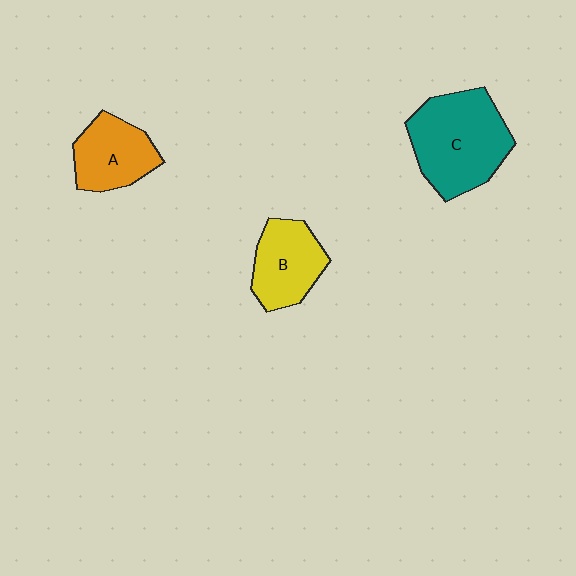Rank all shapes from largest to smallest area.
From largest to smallest: C (teal), B (yellow), A (orange).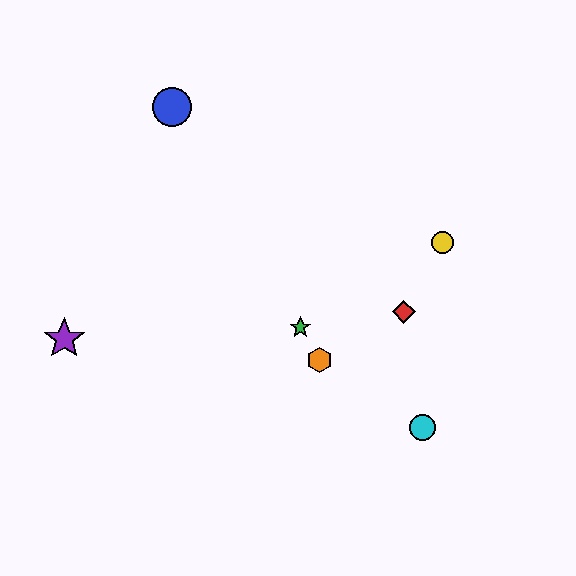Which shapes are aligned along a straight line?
The blue circle, the green star, the orange hexagon are aligned along a straight line.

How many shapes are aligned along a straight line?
3 shapes (the blue circle, the green star, the orange hexagon) are aligned along a straight line.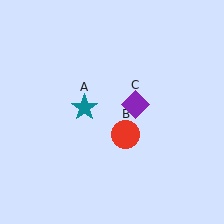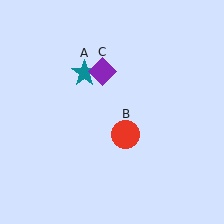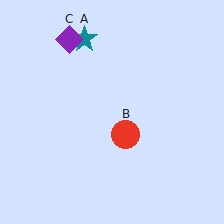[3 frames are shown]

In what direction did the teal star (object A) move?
The teal star (object A) moved up.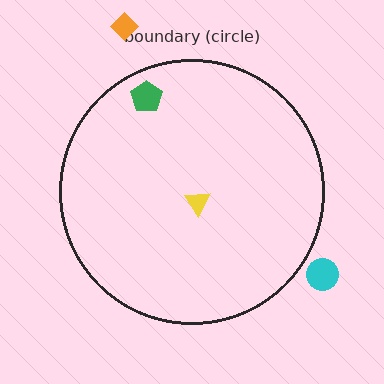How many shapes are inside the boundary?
2 inside, 2 outside.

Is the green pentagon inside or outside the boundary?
Inside.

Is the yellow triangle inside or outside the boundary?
Inside.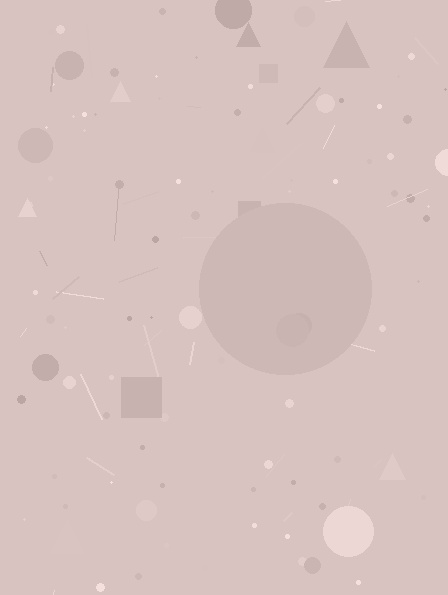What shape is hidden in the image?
A circle is hidden in the image.